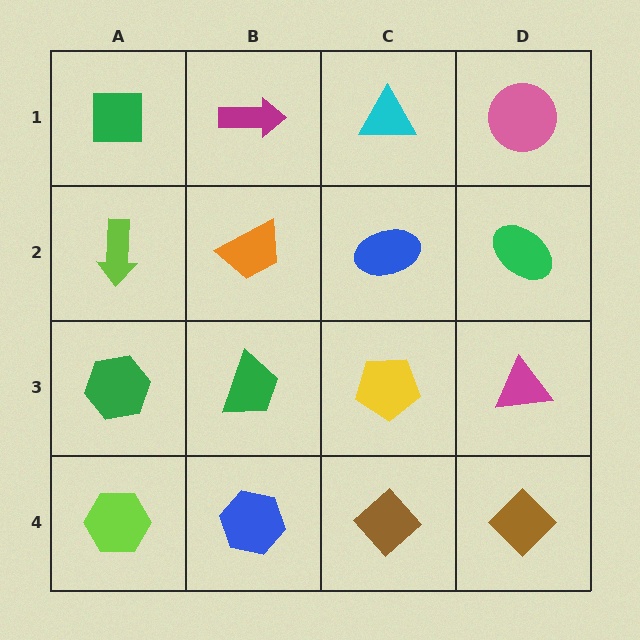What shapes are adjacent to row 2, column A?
A green square (row 1, column A), a green hexagon (row 3, column A), an orange trapezoid (row 2, column B).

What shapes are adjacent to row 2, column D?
A pink circle (row 1, column D), a magenta triangle (row 3, column D), a blue ellipse (row 2, column C).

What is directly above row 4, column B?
A green trapezoid.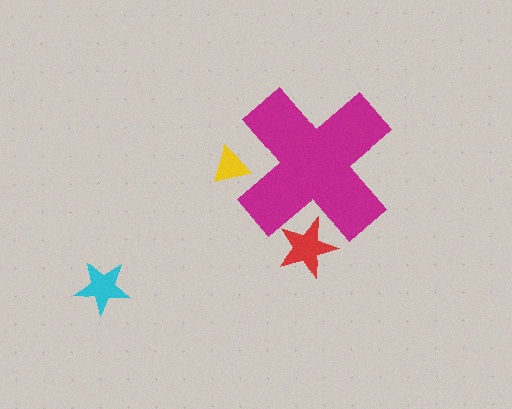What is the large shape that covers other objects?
A magenta cross.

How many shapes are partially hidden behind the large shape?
2 shapes are partially hidden.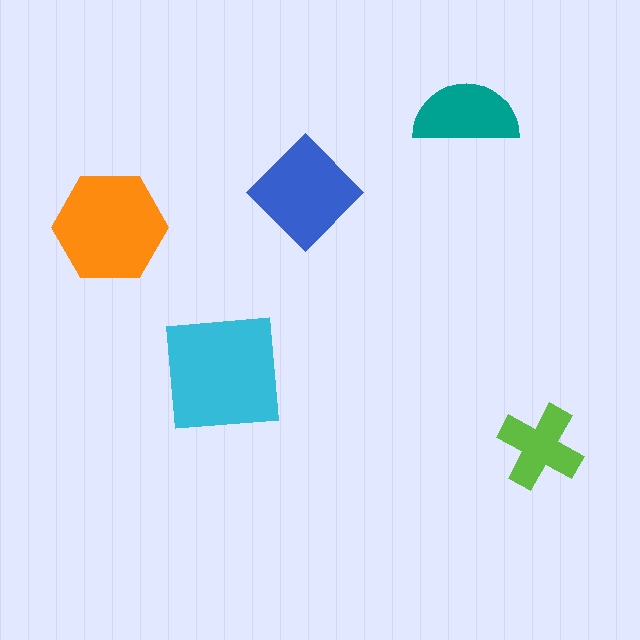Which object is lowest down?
The lime cross is bottommost.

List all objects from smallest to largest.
The lime cross, the teal semicircle, the blue diamond, the orange hexagon, the cyan square.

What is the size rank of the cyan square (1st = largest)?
1st.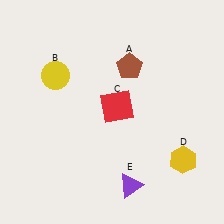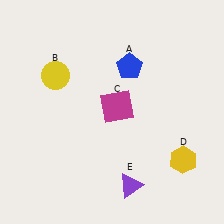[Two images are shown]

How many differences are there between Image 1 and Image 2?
There are 2 differences between the two images.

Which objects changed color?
A changed from brown to blue. C changed from red to magenta.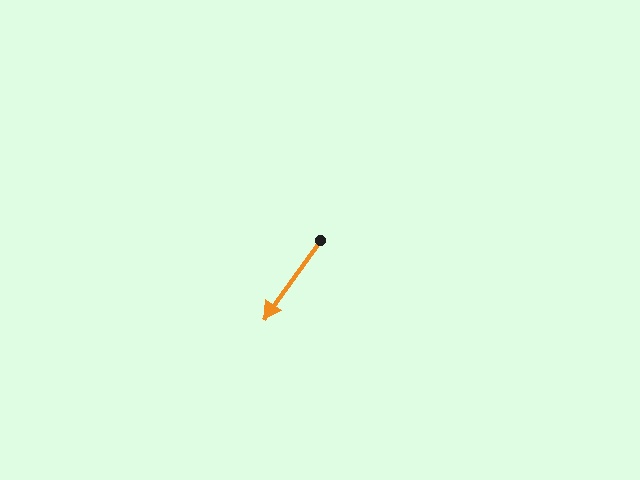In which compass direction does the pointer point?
Southwest.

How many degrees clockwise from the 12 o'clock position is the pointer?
Approximately 216 degrees.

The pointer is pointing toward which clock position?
Roughly 7 o'clock.